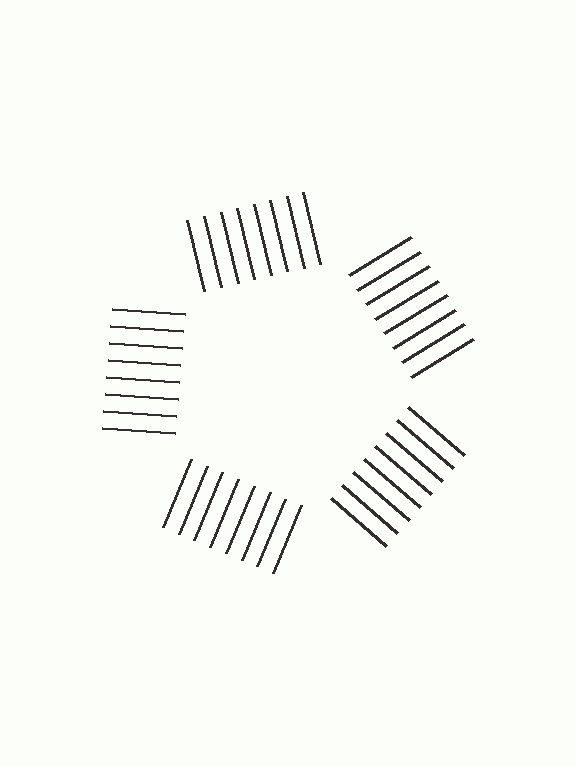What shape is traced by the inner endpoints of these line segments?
An illusory pentagon — the line segments terminate on its edges but no continuous stroke is drawn.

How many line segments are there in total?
40 — 8 along each of the 5 edges.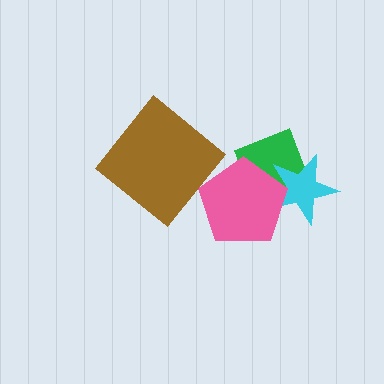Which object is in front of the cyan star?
The pink pentagon is in front of the cyan star.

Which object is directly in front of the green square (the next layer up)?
The cyan star is directly in front of the green square.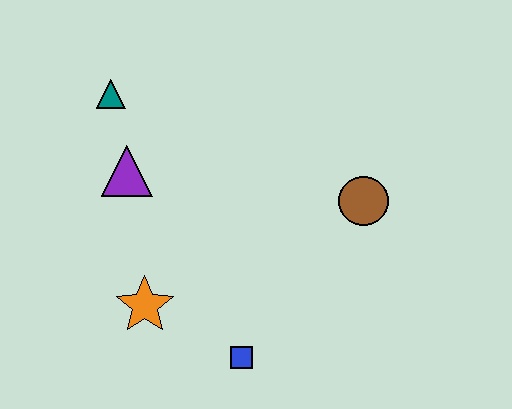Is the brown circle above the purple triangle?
No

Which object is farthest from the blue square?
The teal triangle is farthest from the blue square.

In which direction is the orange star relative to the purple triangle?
The orange star is below the purple triangle.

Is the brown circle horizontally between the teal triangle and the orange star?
No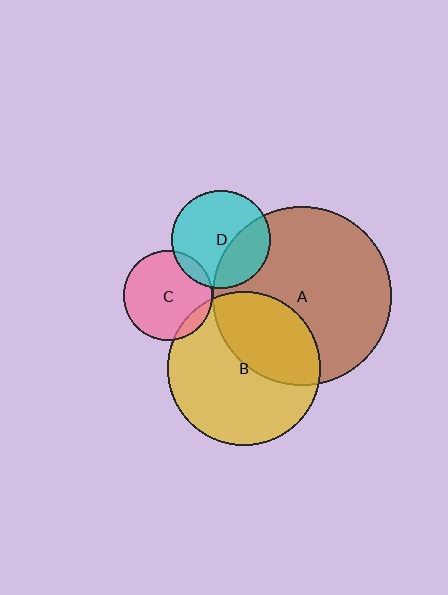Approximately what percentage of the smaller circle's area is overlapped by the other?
Approximately 40%.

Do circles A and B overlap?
Yes.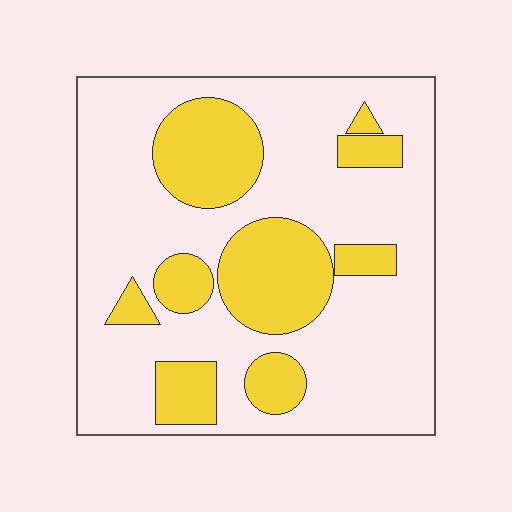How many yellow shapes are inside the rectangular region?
9.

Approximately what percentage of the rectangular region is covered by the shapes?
Approximately 30%.